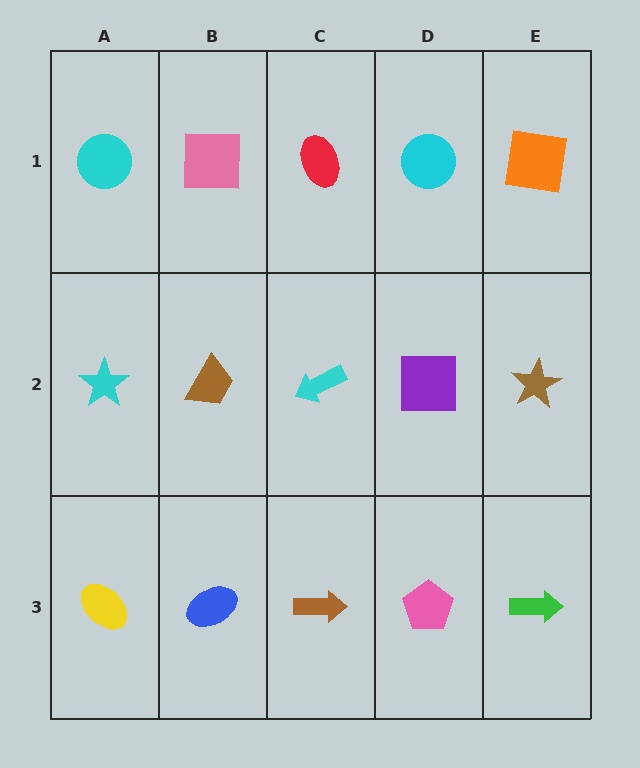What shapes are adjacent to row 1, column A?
A cyan star (row 2, column A), a pink square (row 1, column B).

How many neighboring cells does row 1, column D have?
3.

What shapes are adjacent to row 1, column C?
A cyan arrow (row 2, column C), a pink square (row 1, column B), a cyan circle (row 1, column D).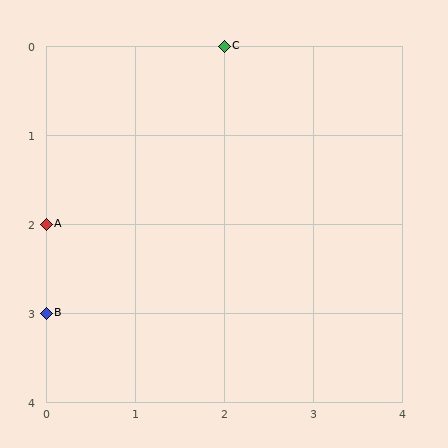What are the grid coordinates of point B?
Point B is at grid coordinates (0, 3).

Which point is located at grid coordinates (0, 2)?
Point A is at (0, 2).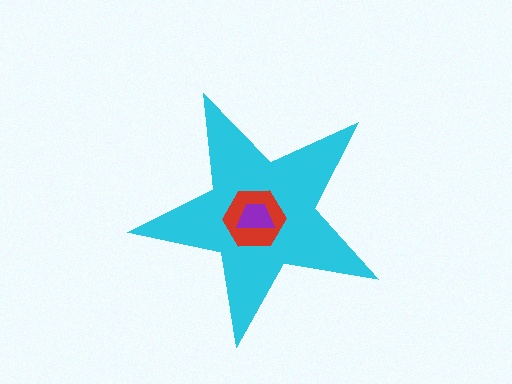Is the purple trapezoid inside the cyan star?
Yes.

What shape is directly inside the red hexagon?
The purple trapezoid.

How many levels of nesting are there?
3.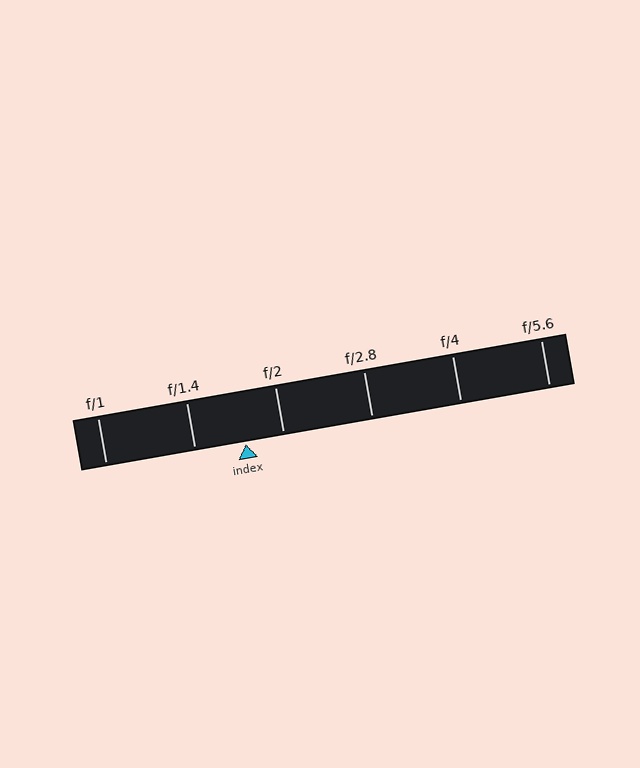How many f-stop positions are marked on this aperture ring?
There are 6 f-stop positions marked.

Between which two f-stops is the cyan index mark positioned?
The index mark is between f/1.4 and f/2.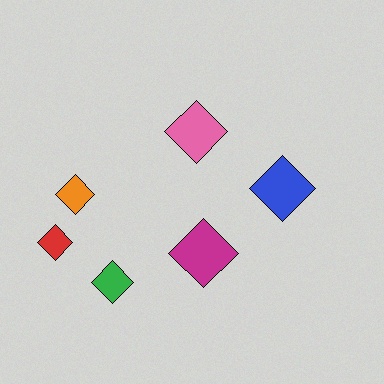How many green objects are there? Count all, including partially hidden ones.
There is 1 green object.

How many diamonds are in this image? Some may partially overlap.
There are 6 diamonds.